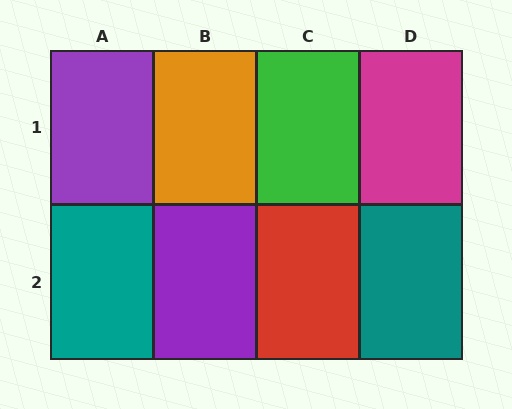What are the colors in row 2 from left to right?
Teal, purple, red, teal.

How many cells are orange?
1 cell is orange.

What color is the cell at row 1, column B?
Orange.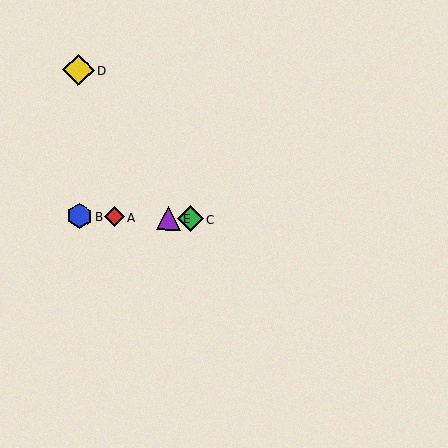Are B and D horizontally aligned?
No, B is at y≈216 and D is at y≈70.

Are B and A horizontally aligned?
Yes, both are at y≈216.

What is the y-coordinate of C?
Object C is at y≈219.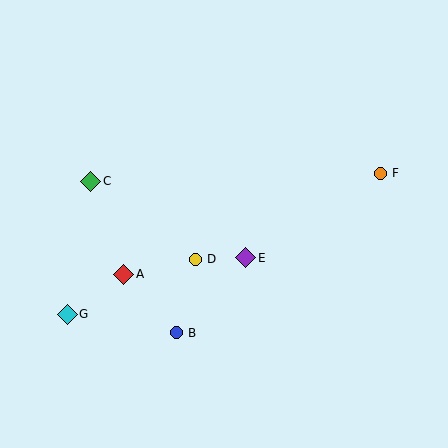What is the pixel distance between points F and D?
The distance between F and D is 204 pixels.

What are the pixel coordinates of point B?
Point B is at (176, 333).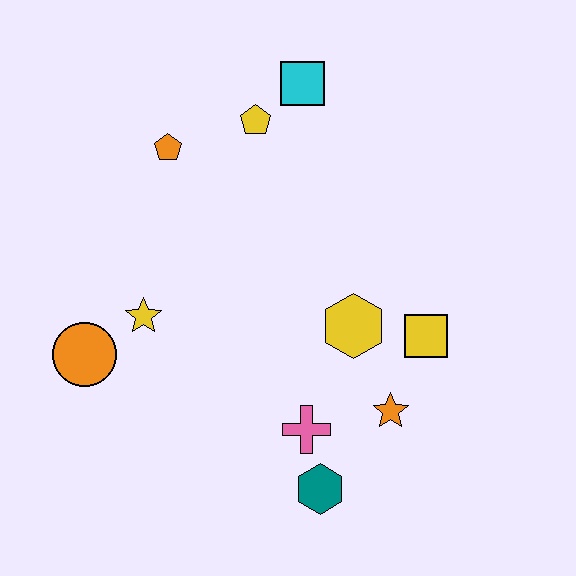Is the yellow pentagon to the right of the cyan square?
No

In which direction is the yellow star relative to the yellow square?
The yellow star is to the left of the yellow square.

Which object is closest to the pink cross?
The teal hexagon is closest to the pink cross.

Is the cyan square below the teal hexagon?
No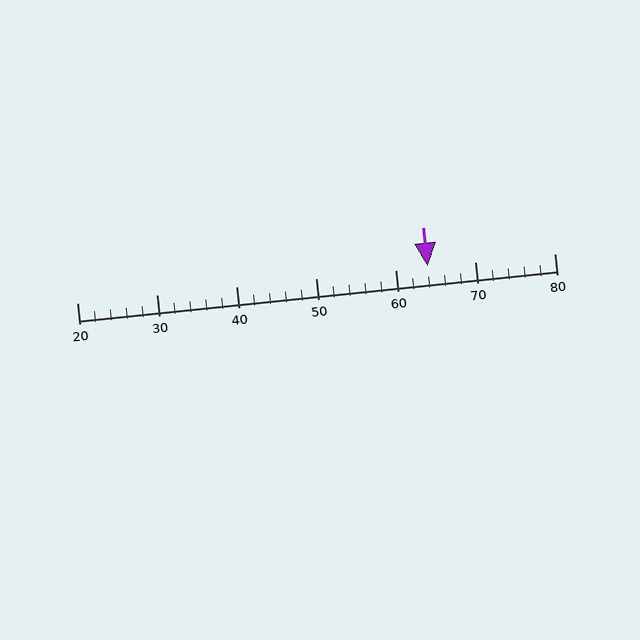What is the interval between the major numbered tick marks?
The major tick marks are spaced 10 units apart.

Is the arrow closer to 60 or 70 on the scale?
The arrow is closer to 60.